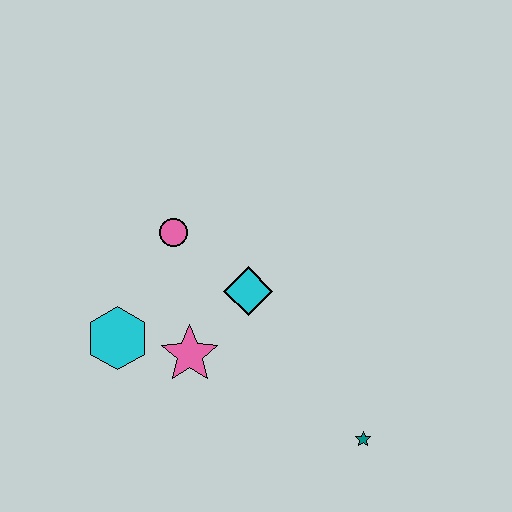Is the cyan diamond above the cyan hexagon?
Yes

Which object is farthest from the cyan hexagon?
The teal star is farthest from the cyan hexagon.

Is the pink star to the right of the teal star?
No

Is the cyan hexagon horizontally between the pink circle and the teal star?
No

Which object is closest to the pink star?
The cyan hexagon is closest to the pink star.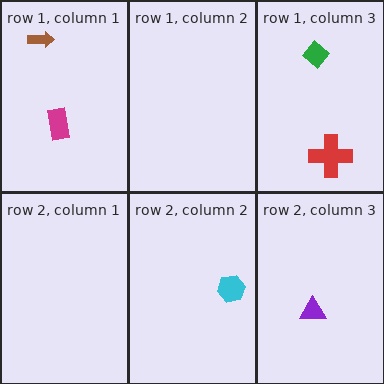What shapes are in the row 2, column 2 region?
The cyan hexagon.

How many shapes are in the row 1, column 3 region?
2.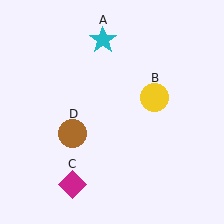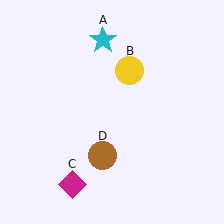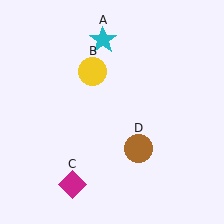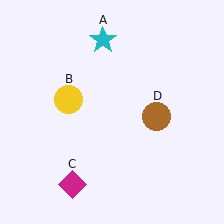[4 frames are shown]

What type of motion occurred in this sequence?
The yellow circle (object B), brown circle (object D) rotated counterclockwise around the center of the scene.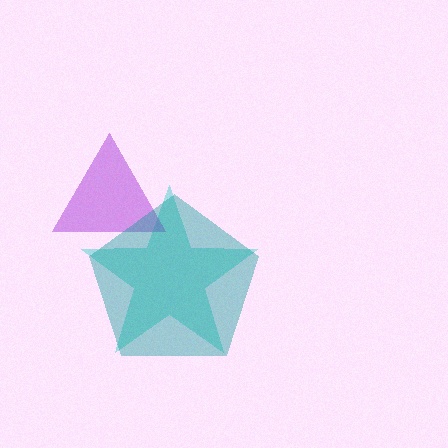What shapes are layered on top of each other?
The layered shapes are: a cyan star, a purple triangle, a teal pentagon.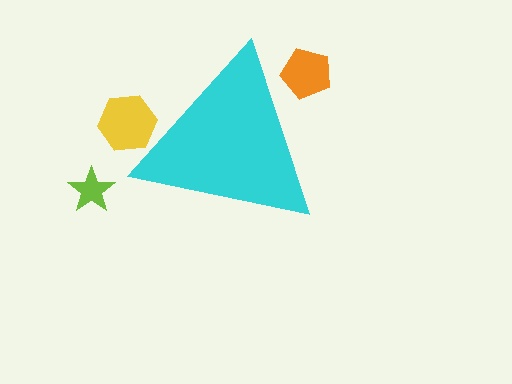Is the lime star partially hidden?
No, the lime star is fully visible.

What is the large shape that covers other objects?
A cyan triangle.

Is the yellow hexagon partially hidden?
Yes, the yellow hexagon is partially hidden behind the cyan triangle.